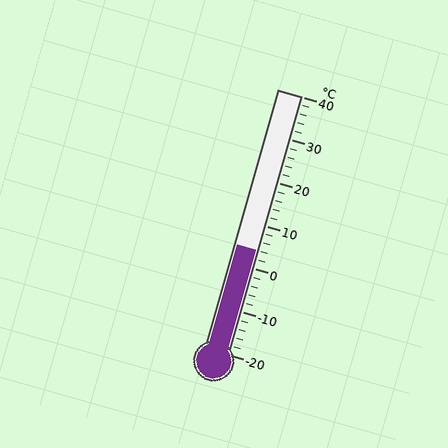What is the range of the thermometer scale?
The thermometer scale ranges from -20°C to 40°C.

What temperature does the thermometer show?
The thermometer shows approximately 4°C.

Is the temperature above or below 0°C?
The temperature is above 0°C.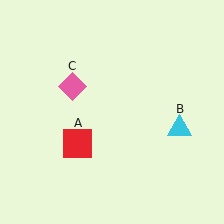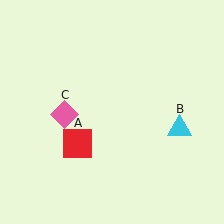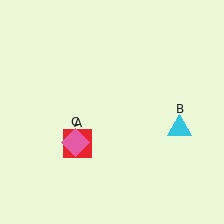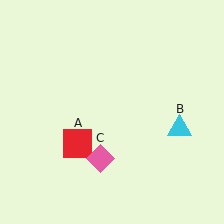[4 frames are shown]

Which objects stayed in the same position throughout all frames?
Red square (object A) and cyan triangle (object B) remained stationary.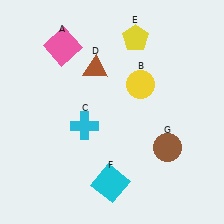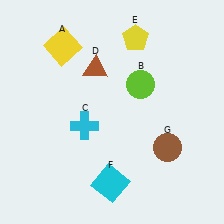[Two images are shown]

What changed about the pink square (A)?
In Image 1, A is pink. In Image 2, it changed to yellow.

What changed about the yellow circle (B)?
In Image 1, B is yellow. In Image 2, it changed to lime.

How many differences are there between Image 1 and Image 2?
There are 2 differences between the two images.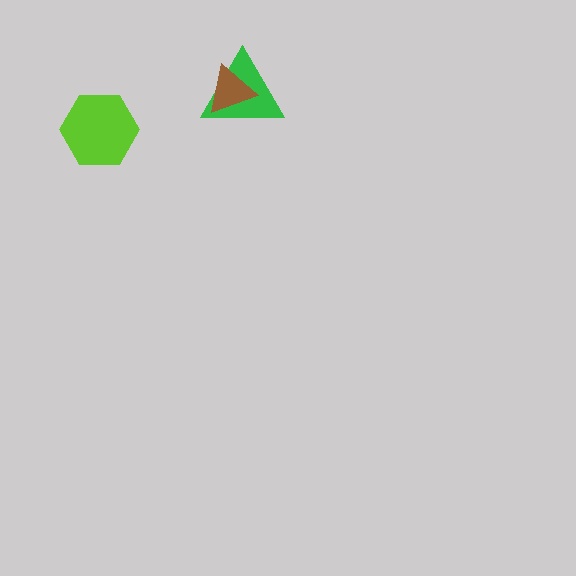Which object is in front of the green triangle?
The brown triangle is in front of the green triangle.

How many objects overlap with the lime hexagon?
0 objects overlap with the lime hexagon.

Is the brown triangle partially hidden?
No, no other shape covers it.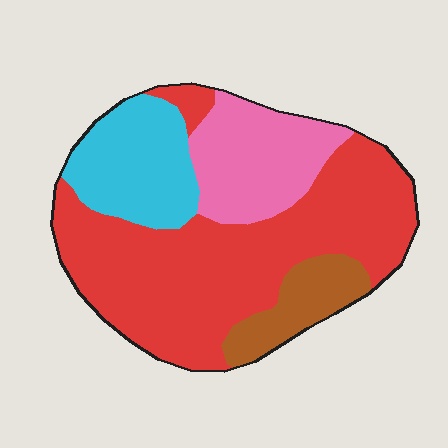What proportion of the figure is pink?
Pink covers 18% of the figure.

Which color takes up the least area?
Brown, at roughly 10%.